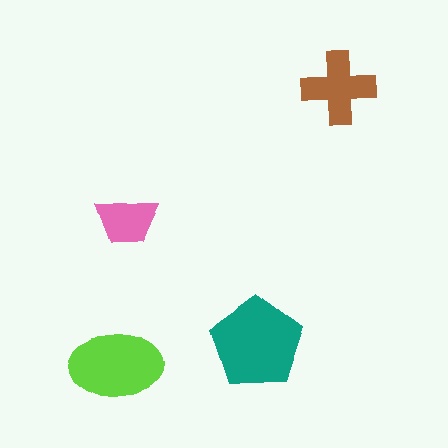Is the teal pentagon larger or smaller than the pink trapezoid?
Larger.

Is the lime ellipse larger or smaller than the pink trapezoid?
Larger.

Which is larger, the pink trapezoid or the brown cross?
The brown cross.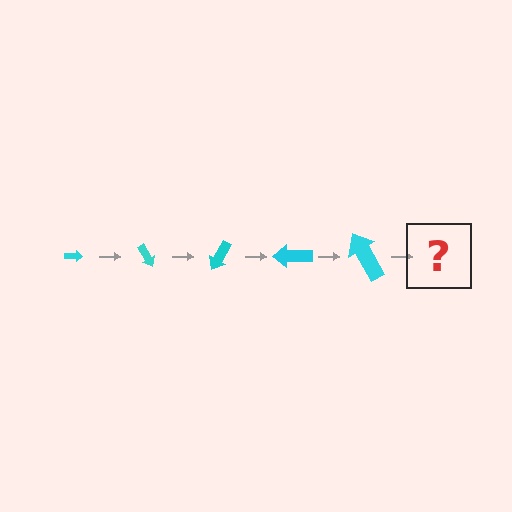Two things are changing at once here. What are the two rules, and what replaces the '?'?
The two rules are that the arrow grows larger each step and it rotates 60 degrees each step. The '?' should be an arrow, larger than the previous one and rotated 300 degrees from the start.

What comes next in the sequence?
The next element should be an arrow, larger than the previous one and rotated 300 degrees from the start.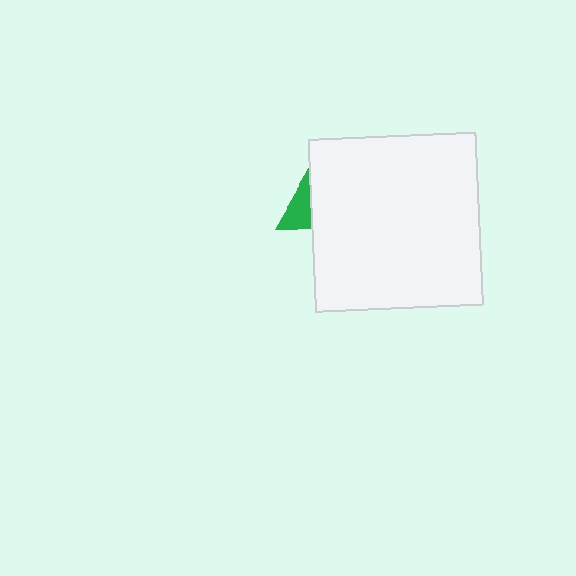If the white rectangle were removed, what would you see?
You would see the complete green triangle.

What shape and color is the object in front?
The object in front is a white rectangle.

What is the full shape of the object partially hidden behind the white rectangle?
The partially hidden object is a green triangle.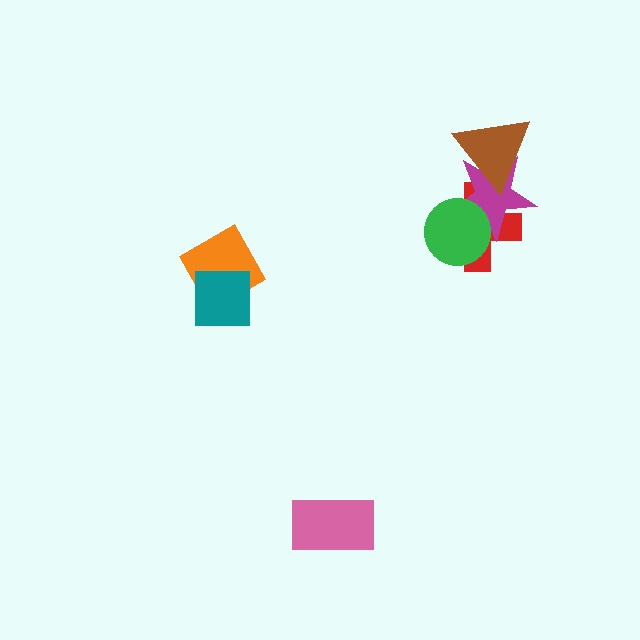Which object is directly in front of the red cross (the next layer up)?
The magenta star is directly in front of the red cross.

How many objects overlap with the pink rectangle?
0 objects overlap with the pink rectangle.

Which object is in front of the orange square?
The teal square is in front of the orange square.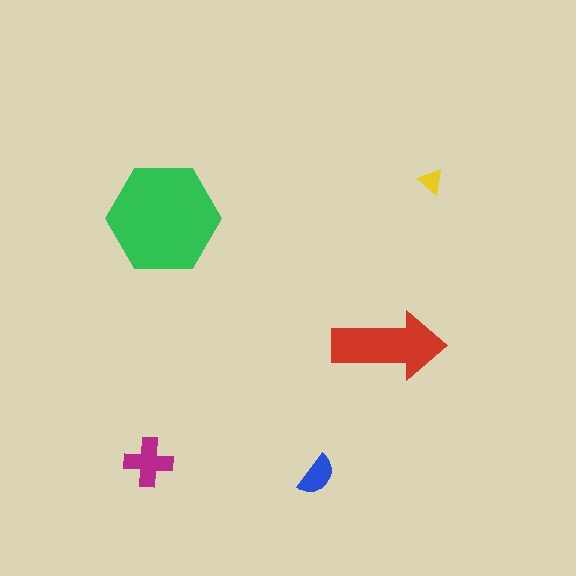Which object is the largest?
The green hexagon.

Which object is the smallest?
The yellow triangle.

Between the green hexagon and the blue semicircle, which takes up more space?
The green hexagon.